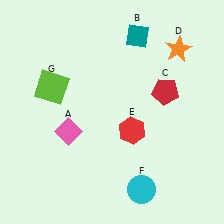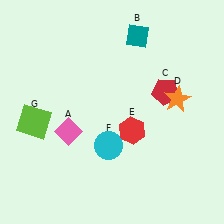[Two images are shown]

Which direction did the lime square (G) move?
The lime square (G) moved down.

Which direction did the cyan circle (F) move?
The cyan circle (F) moved up.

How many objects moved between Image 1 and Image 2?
3 objects moved between the two images.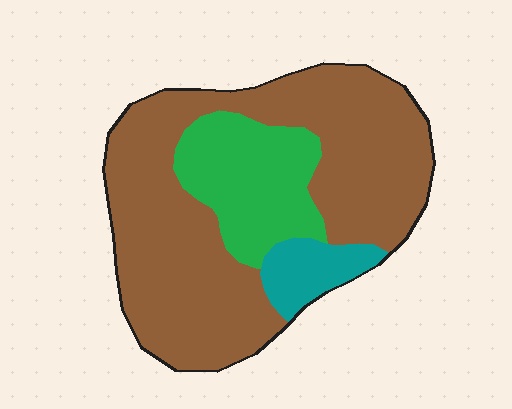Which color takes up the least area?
Teal, at roughly 10%.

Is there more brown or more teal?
Brown.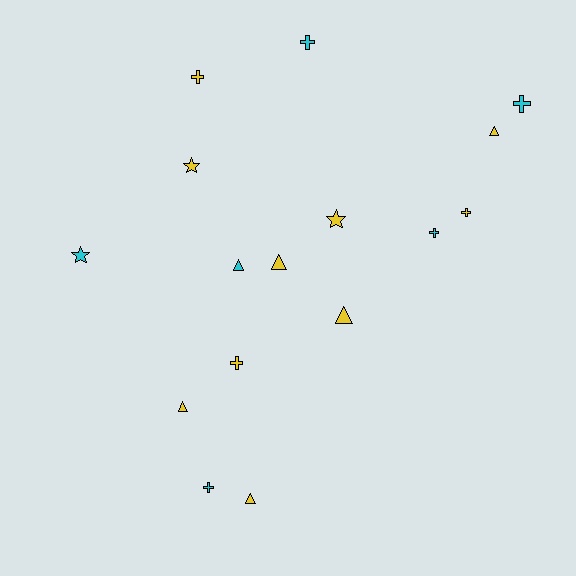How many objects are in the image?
There are 16 objects.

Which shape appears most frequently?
Cross, with 7 objects.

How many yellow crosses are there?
There are 3 yellow crosses.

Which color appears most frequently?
Yellow, with 10 objects.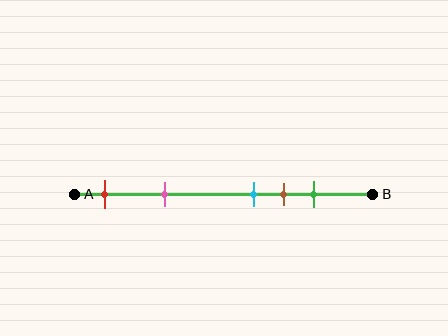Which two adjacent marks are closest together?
The cyan and brown marks are the closest adjacent pair.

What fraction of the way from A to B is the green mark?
The green mark is approximately 80% (0.8) of the way from A to B.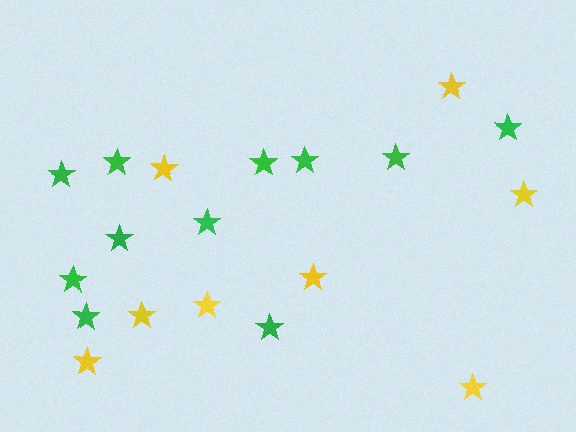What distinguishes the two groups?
There are 2 groups: one group of green stars (11) and one group of yellow stars (8).